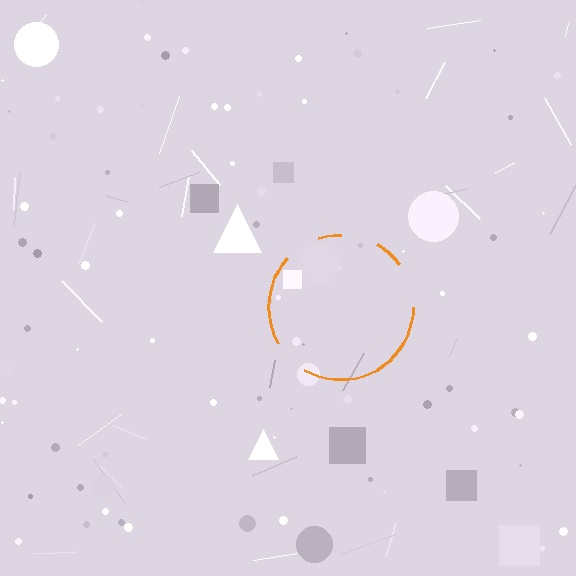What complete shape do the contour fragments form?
The contour fragments form a circle.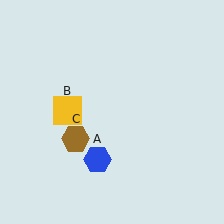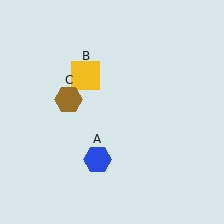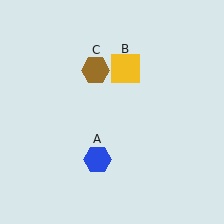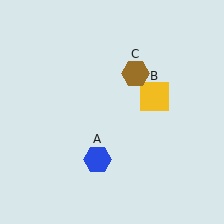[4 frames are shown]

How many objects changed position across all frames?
2 objects changed position: yellow square (object B), brown hexagon (object C).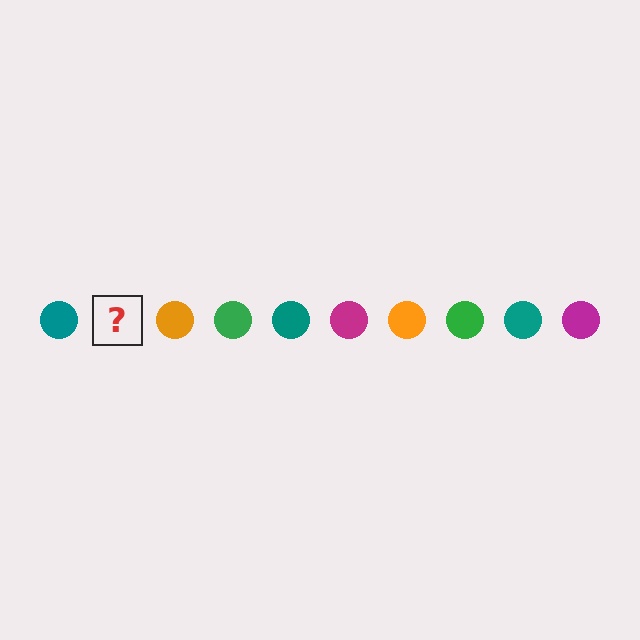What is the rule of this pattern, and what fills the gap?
The rule is that the pattern cycles through teal, magenta, orange, green circles. The gap should be filled with a magenta circle.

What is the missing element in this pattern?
The missing element is a magenta circle.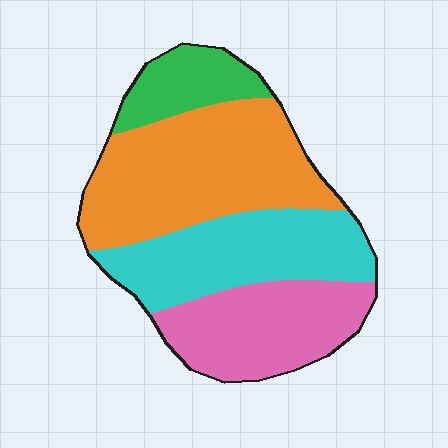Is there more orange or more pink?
Orange.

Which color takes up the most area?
Orange, at roughly 35%.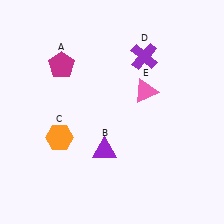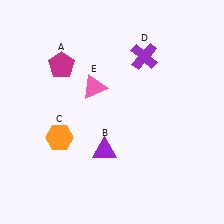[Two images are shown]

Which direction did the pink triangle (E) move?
The pink triangle (E) moved left.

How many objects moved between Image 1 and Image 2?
1 object moved between the two images.